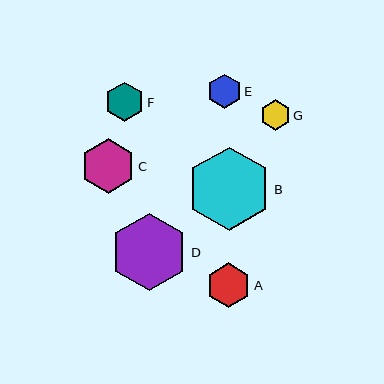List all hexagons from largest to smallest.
From largest to smallest: B, D, C, A, F, E, G.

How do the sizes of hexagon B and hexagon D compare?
Hexagon B and hexagon D are approximately the same size.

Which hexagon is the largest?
Hexagon B is the largest with a size of approximately 84 pixels.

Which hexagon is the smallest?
Hexagon G is the smallest with a size of approximately 30 pixels.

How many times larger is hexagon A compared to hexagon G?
Hexagon A is approximately 1.5 times the size of hexagon G.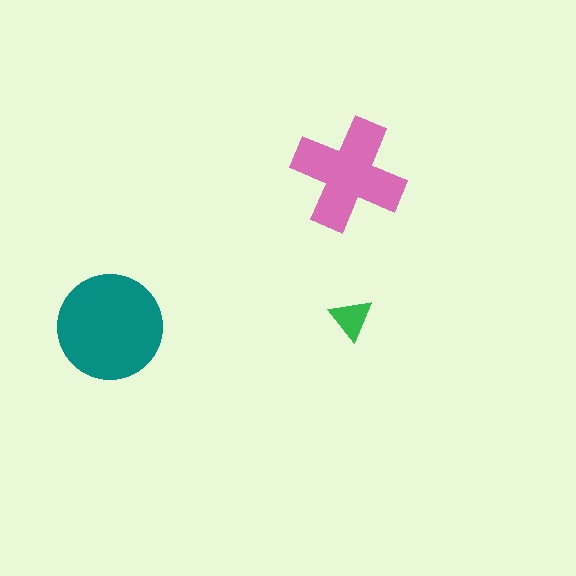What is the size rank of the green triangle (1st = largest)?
3rd.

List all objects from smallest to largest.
The green triangle, the pink cross, the teal circle.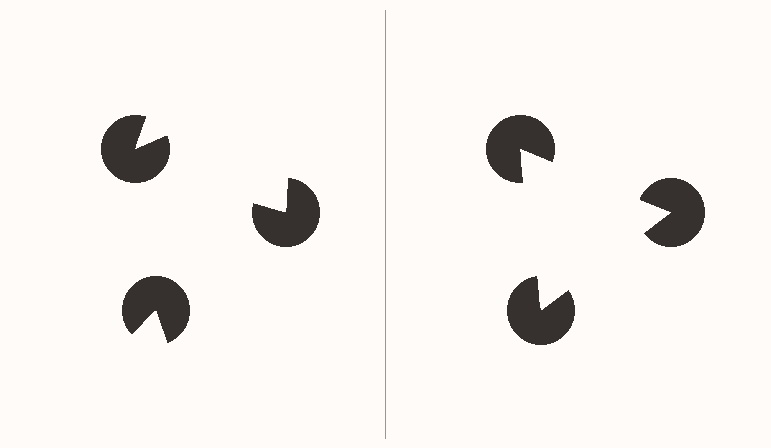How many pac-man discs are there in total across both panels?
6 — 3 on each side.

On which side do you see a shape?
An illusory triangle appears on the right side. On the left side the wedge cuts are rotated, so no coherent shape forms.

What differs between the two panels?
The pac-man discs are positioned identically on both sides; only the wedge orientations differ. On the right they align to a triangle; on the left they are misaligned.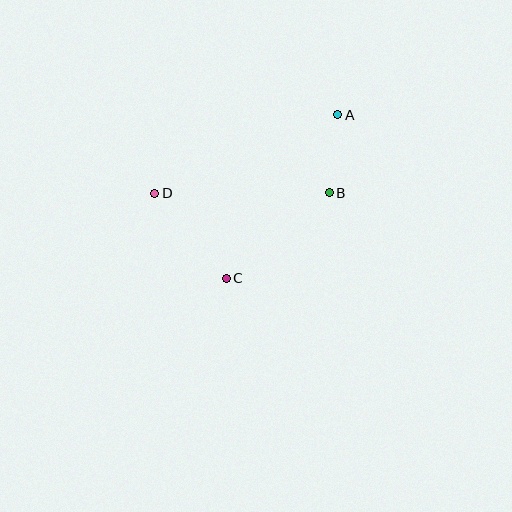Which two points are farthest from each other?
Points A and D are farthest from each other.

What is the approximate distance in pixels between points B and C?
The distance between B and C is approximately 134 pixels.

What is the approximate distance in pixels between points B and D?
The distance between B and D is approximately 174 pixels.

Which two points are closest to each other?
Points A and B are closest to each other.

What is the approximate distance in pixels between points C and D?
The distance between C and D is approximately 111 pixels.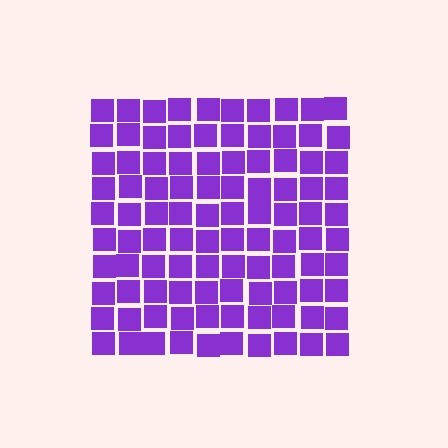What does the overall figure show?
The overall figure shows a square.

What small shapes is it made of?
It is made of small squares.